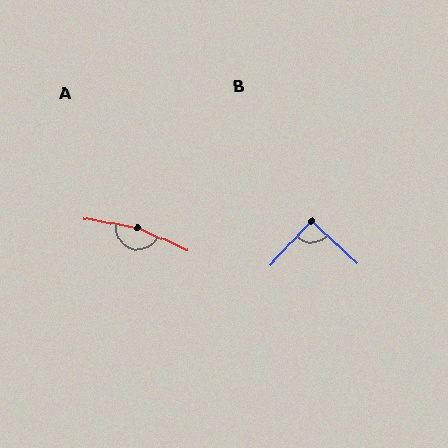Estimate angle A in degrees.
Approximately 166 degrees.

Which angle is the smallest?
B, at approximately 90 degrees.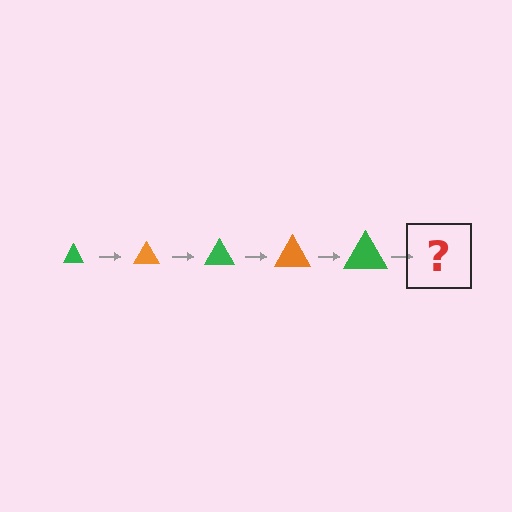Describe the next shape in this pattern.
It should be an orange triangle, larger than the previous one.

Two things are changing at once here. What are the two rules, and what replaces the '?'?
The two rules are that the triangle grows larger each step and the color cycles through green and orange. The '?' should be an orange triangle, larger than the previous one.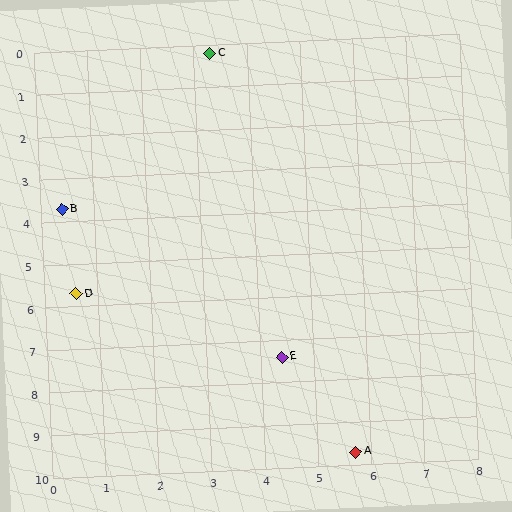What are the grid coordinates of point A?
Point A is at approximately (5.7, 9.7).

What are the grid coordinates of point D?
Point D is at approximately (0.6, 5.7).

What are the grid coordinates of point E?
Point E is at approximately (4.4, 7.4).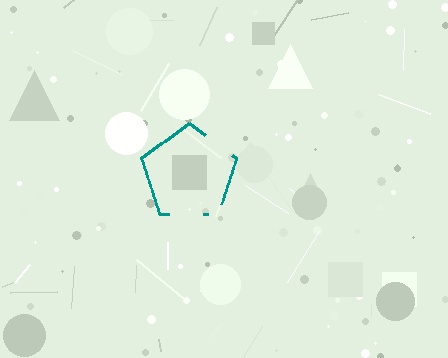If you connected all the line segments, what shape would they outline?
They would outline a pentagon.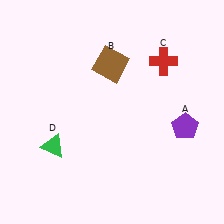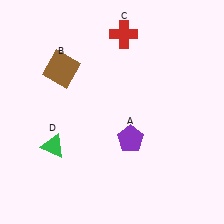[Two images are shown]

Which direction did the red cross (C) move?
The red cross (C) moved left.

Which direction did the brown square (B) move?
The brown square (B) moved left.